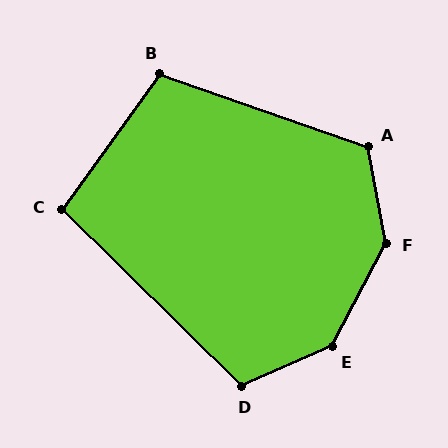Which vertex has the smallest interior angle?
C, at approximately 99 degrees.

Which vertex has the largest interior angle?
F, at approximately 142 degrees.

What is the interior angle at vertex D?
Approximately 112 degrees (obtuse).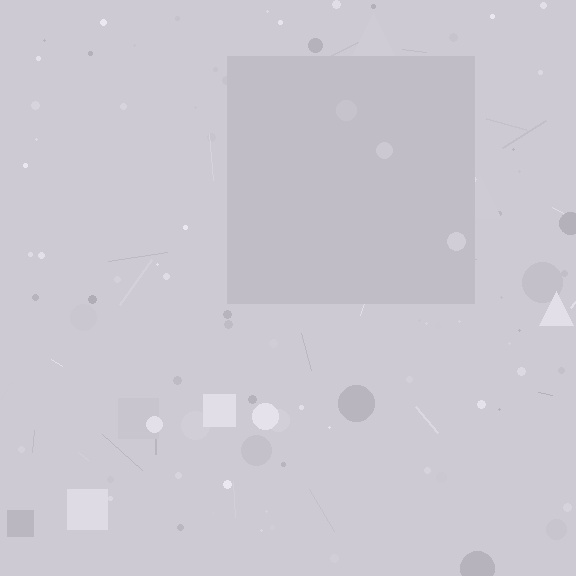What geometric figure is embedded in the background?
A square is embedded in the background.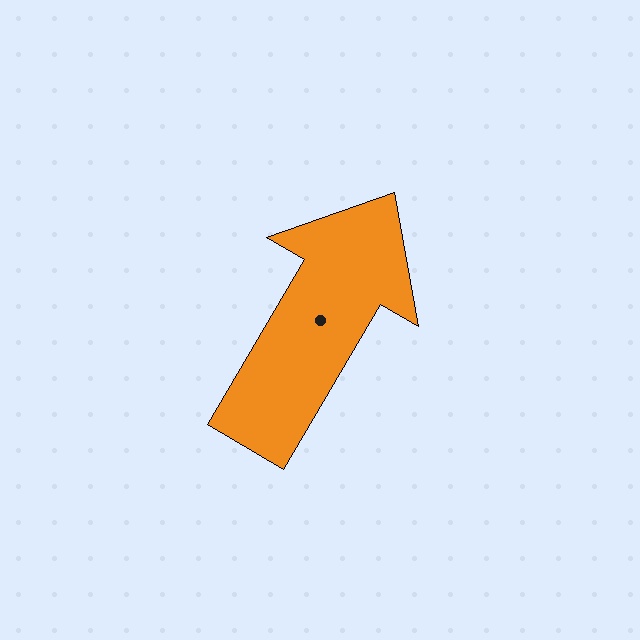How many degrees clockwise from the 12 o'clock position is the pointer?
Approximately 30 degrees.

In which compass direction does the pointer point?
Northeast.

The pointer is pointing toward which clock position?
Roughly 1 o'clock.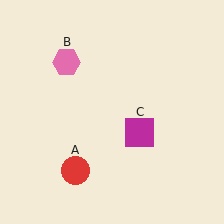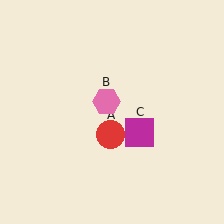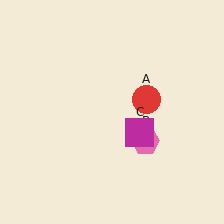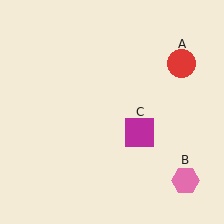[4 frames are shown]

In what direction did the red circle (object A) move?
The red circle (object A) moved up and to the right.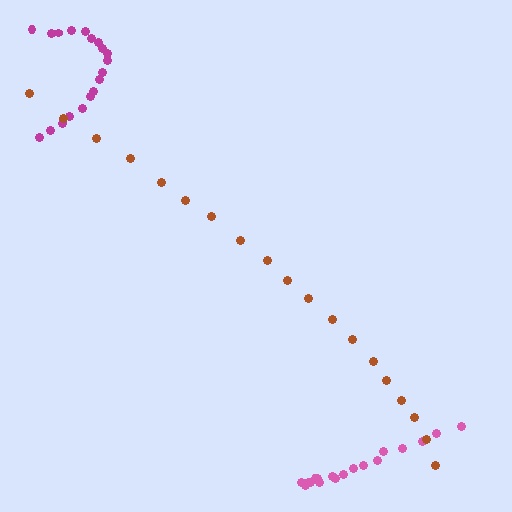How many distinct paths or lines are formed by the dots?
There are 3 distinct paths.